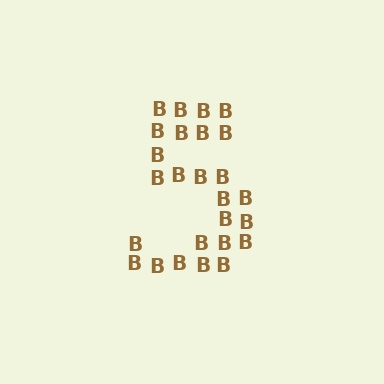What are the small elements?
The small elements are letter B's.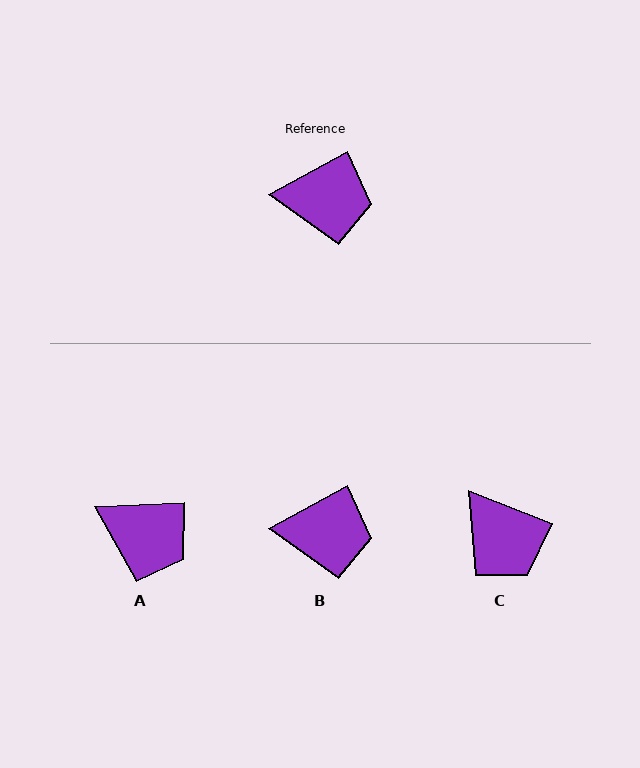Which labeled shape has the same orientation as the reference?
B.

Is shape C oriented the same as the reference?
No, it is off by about 50 degrees.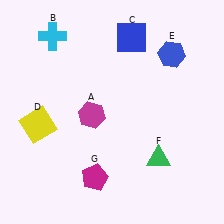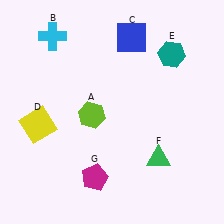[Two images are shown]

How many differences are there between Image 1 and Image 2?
There are 2 differences between the two images.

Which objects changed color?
A changed from magenta to lime. E changed from blue to teal.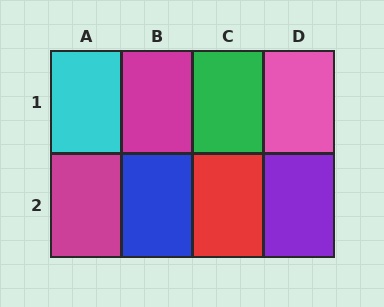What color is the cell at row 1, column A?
Cyan.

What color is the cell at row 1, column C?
Green.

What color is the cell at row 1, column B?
Magenta.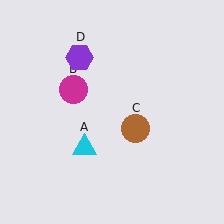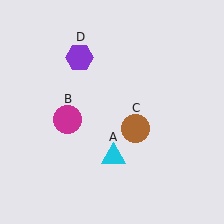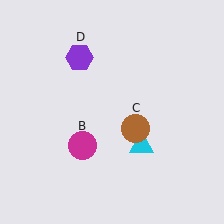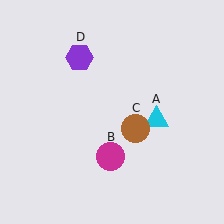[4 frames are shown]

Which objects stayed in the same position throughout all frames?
Brown circle (object C) and purple hexagon (object D) remained stationary.